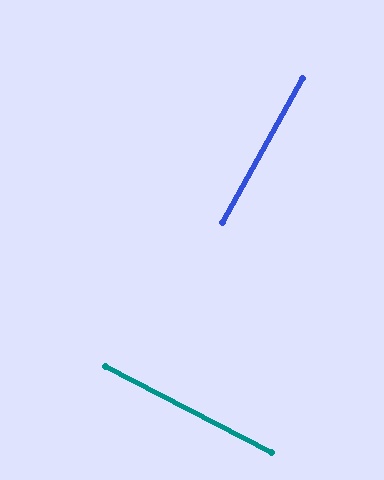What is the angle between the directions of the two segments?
Approximately 88 degrees.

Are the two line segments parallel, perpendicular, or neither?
Perpendicular — they meet at approximately 88°.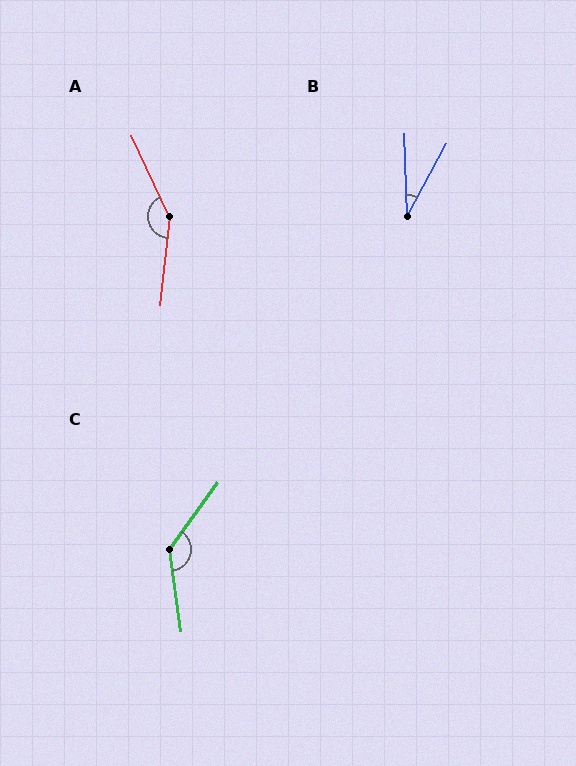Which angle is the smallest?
B, at approximately 31 degrees.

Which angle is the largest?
A, at approximately 149 degrees.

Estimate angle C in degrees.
Approximately 136 degrees.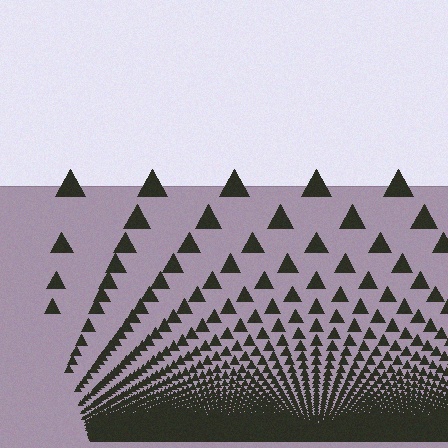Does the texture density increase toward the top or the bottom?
Density increases toward the bottom.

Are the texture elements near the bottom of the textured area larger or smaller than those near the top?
Smaller. The gradient is inverted — elements near the bottom are smaller and denser.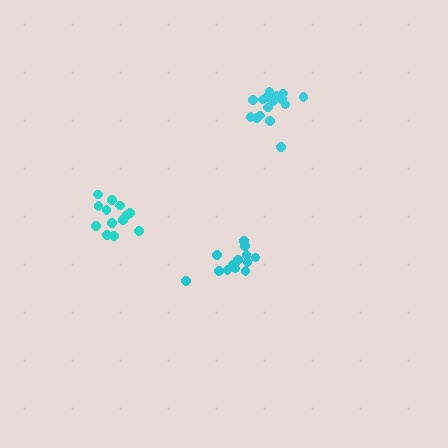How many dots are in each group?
Group 1: 14 dots, Group 2: 13 dots, Group 3: 18 dots (45 total).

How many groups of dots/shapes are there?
There are 3 groups.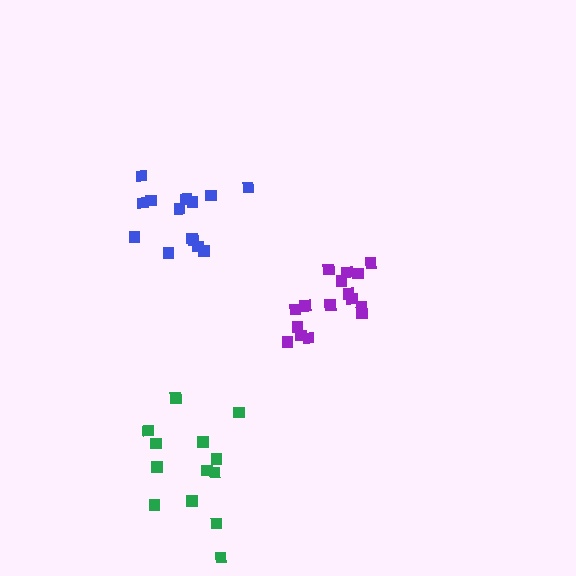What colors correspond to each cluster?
The clusters are colored: blue, purple, green.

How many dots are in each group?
Group 1: 14 dots, Group 2: 16 dots, Group 3: 13 dots (43 total).